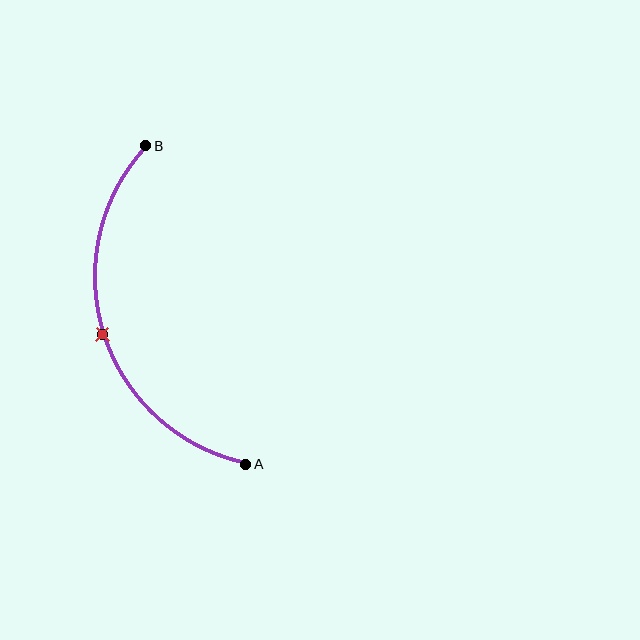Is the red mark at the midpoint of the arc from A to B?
Yes. The red mark lies on the arc at equal arc-length from both A and B — it is the arc midpoint.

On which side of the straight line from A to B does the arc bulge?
The arc bulges to the left of the straight line connecting A and B.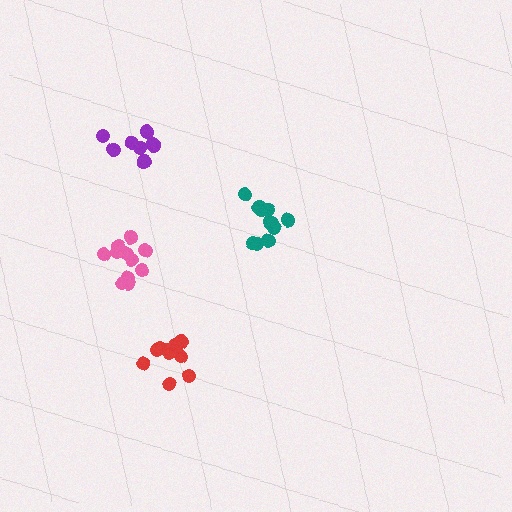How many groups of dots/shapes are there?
There are 4 groups.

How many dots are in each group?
Group 1: 11 dots, Group 2: 11 dots, Group 3: 8 dots, Group 4: 11 dots (41 total).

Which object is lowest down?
The red cluster is bottommost.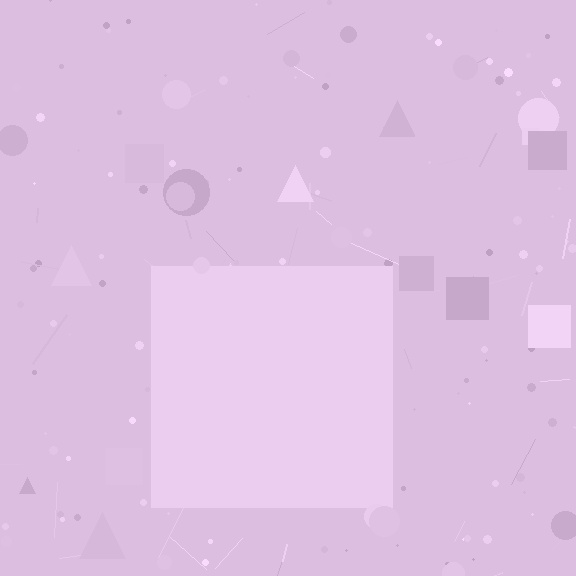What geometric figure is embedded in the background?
A square is embedded in the background.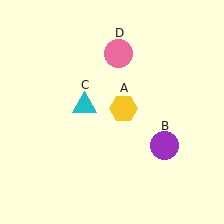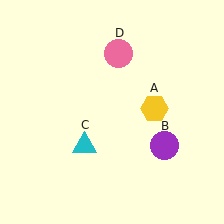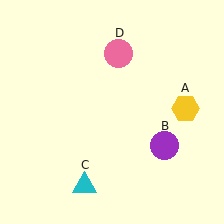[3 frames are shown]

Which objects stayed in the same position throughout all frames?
Purple circle (object B) and pink circle (object D) remained stationary.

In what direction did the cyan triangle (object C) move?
The cyan triangle (object C) moved down.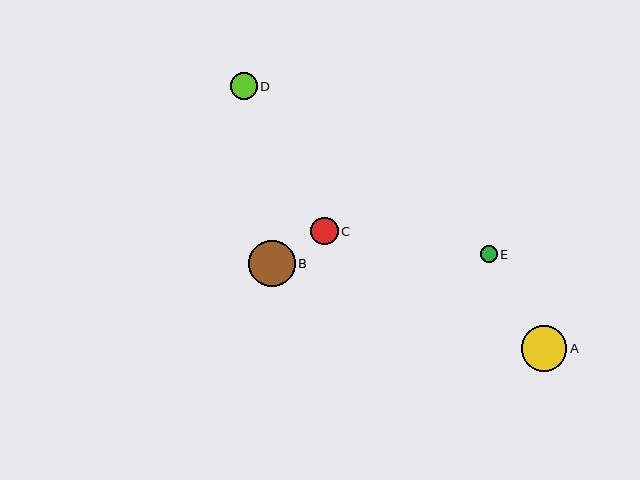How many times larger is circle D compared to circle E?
Circle D is approximately 1.6 times the size of circle E.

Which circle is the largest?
Circle B is the largest with a size of approximately 46 pixels.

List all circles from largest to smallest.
From largest to smallest: B, A, C, D, E.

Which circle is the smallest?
Circle E is the smallest with a size of approximately 17 pixels.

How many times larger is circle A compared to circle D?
Circle A is approximately 1.7 times the size of circle D.